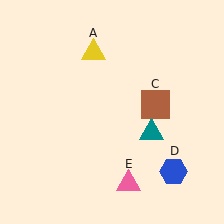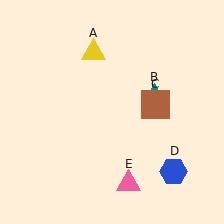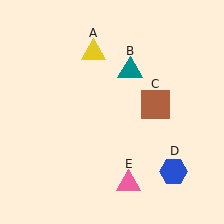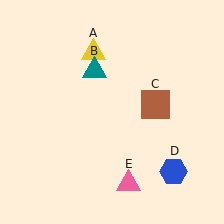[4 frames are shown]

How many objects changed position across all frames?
1 object changed position: teal triangle (object B).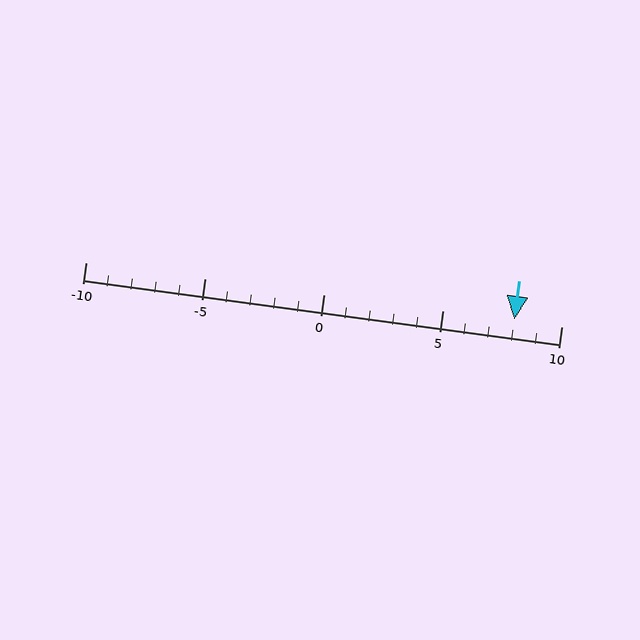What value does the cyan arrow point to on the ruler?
The cyan arrow points to approximately 8.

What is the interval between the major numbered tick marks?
The major tick marks are spaced 5 units apart.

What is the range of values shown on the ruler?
The ruler shows values from -10 to 10.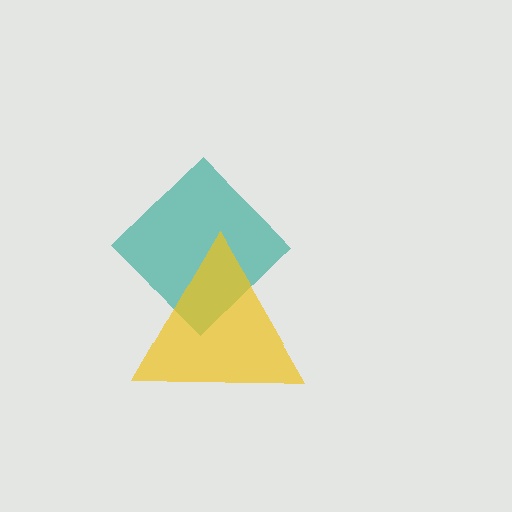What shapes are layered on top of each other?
The layered shapes are: a teal diamond, a yellow triangle.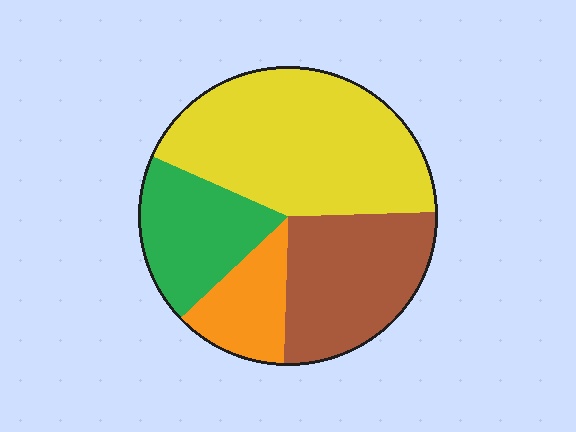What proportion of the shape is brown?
Brown takes up about one quarter (1/4) of the shape.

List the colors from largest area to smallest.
From largest to smallest: yellow, brown, green, orange.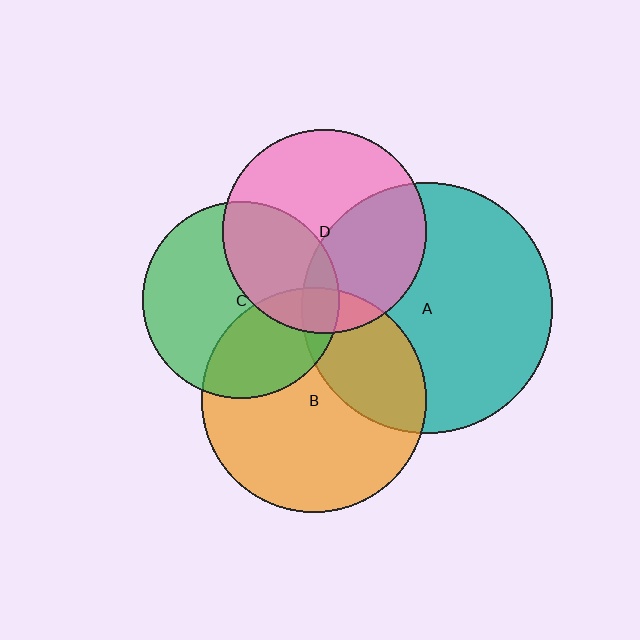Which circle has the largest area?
Circle A (teal).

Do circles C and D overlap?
Yes.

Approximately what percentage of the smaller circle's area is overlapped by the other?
Approximately 35%.